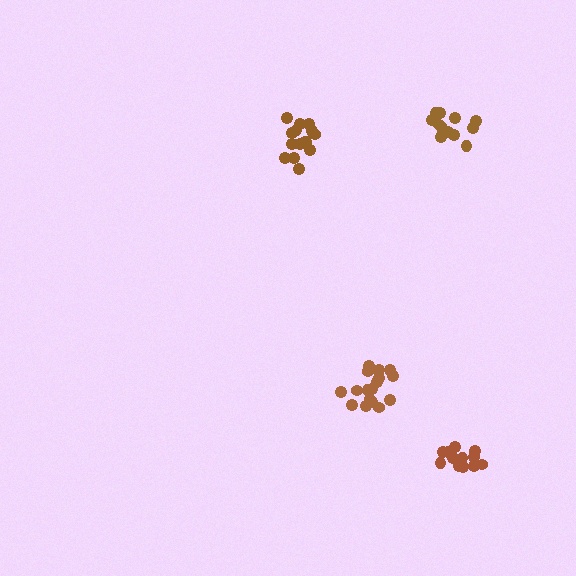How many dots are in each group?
Group 1: 14 dots, Group 2: 16 dots, Group 3: 17 dots, Group 4: 12 dots (59 total).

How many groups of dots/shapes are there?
There are 4 groups.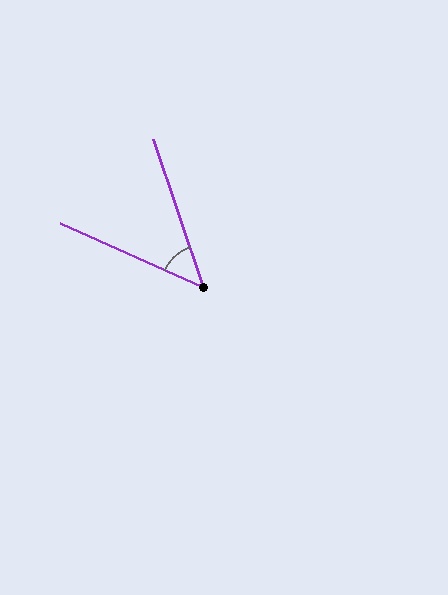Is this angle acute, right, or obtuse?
It is acute.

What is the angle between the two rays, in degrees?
Approximately 47 degrees.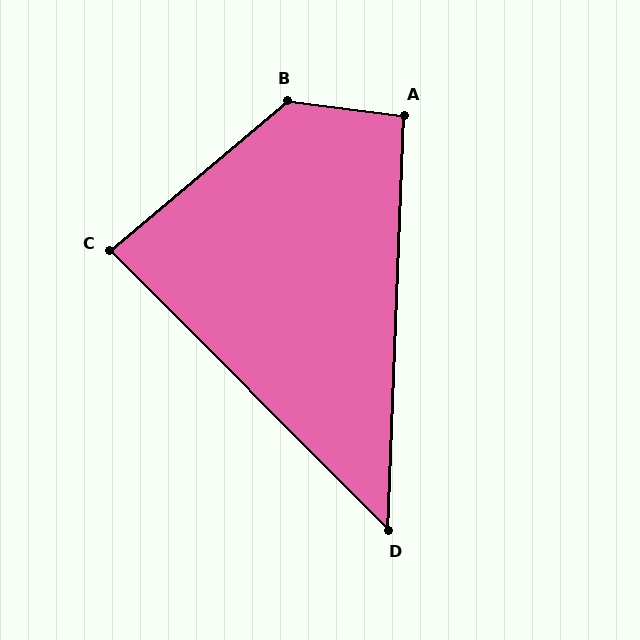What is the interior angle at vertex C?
Approximately 85 degrees (approximately right).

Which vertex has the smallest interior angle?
D, at approximately 47 degrees.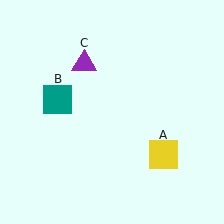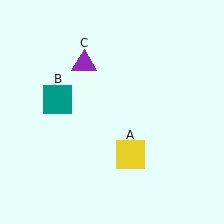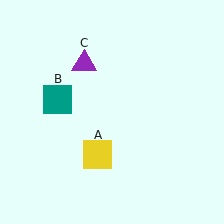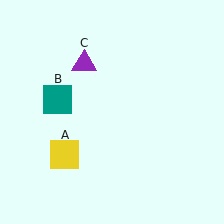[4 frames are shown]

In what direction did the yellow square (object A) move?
The yellow square (object A) moved left.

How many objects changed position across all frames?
1 object changed position: yellow square (object A).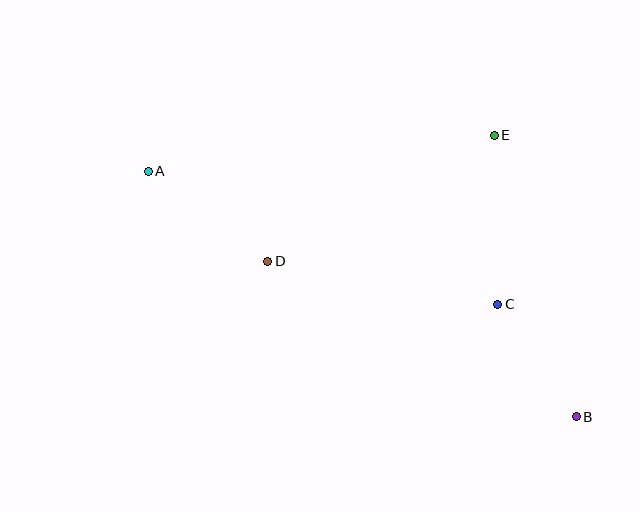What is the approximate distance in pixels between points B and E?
The distance between B and E is approximately 293 pixels.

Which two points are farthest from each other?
Points A and B are farthest from each other.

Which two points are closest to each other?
Points B and C are closest to each other.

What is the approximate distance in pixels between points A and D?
The distance between A and D is approximately 150 pixels.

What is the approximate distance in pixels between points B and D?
The distance between B and D is approximately 345 pixels.